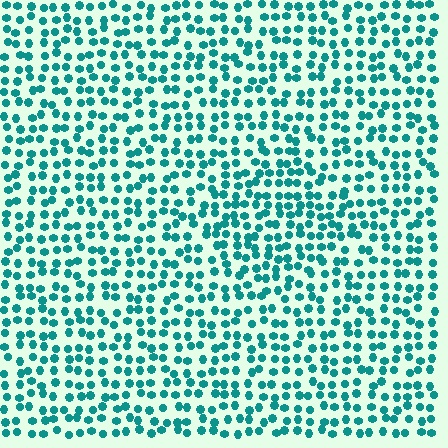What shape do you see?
I see a diamond.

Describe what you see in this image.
The image contains small teal elements arranged at two different densities. A diamond-shaped region is visible where the elements are more densely packed than the surrounding area.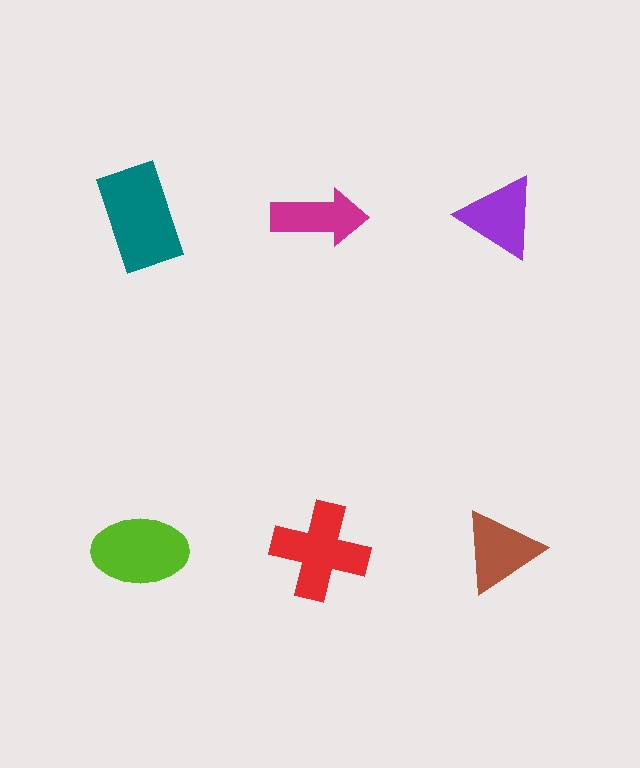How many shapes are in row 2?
3 shapes.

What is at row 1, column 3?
A purple triangle.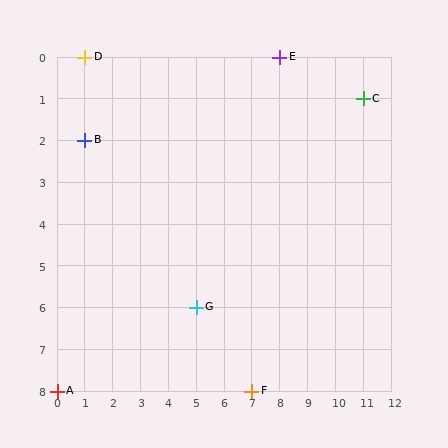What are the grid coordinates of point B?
Point B is at grid coordinates (1, 2).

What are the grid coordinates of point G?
Point G is at grid coordinates (5, 6).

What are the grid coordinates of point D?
Point D is at grid coordinates (1, 0).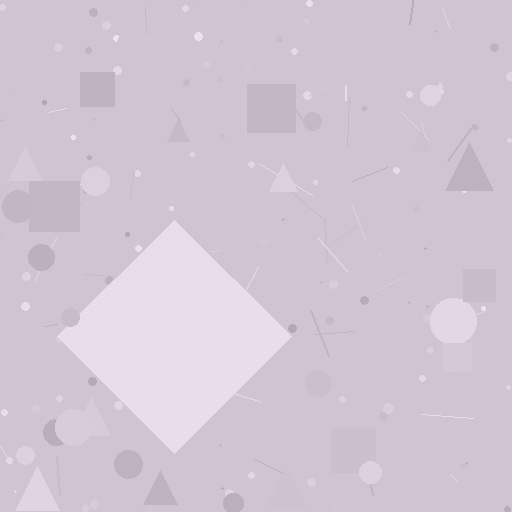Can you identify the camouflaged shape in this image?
The camouflaged shape is a diamond.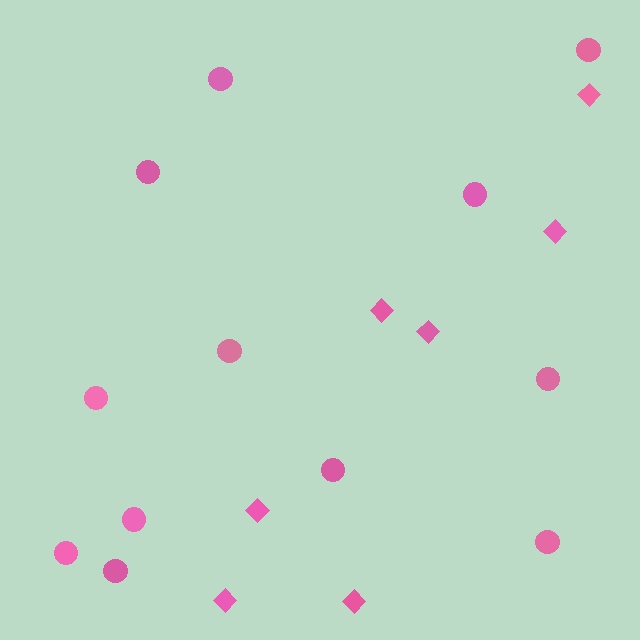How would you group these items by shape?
There are 2 groups: one group of diamonds (7) and one group of circles (12).